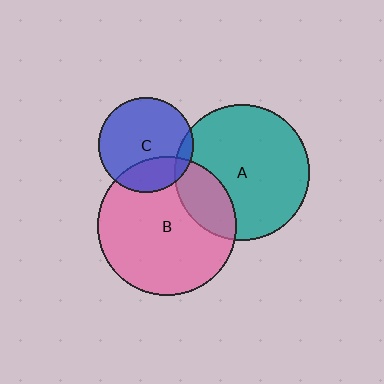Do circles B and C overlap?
Yes.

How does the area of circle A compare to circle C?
Approximately 2.1 times.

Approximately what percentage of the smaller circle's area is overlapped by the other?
Approximately 25%.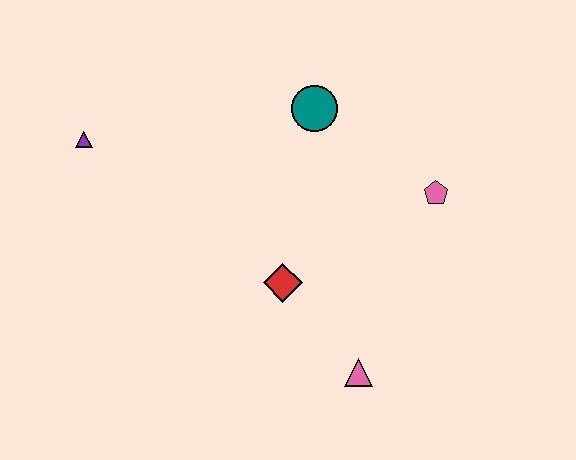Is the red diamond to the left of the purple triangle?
No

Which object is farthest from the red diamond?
The purple triangle is farthest from the red diamond.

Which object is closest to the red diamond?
The pink triangle is closest to the red diamond.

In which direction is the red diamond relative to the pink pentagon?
The red diamond is to the left of the pink pentagon.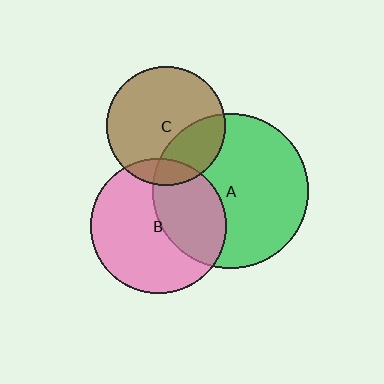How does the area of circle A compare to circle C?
Approximately 1.7 times.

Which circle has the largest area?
Circle A (green).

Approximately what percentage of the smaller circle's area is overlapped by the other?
Approximately 15%.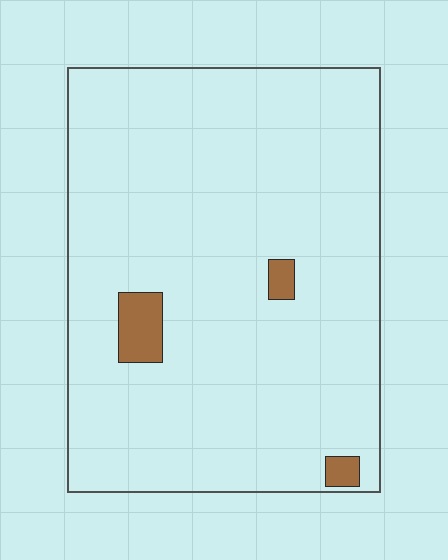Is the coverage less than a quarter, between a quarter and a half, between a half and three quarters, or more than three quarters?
Less than a quarter.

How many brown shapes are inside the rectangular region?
3.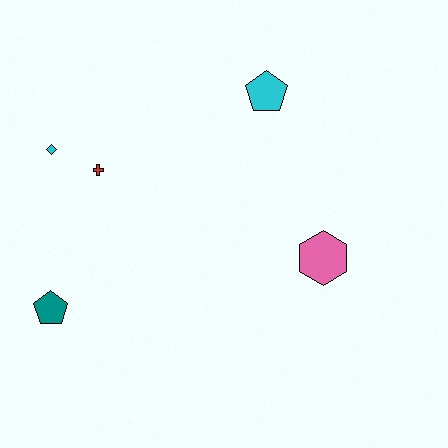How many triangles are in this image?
There are no triangles.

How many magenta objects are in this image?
There are no magenta objects.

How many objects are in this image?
There are 5 objects.